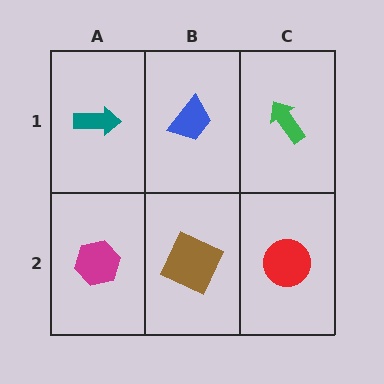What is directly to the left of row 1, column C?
A blue trapezoid.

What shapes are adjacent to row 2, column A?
A teal arrow (row 1, column A), a brown square (row 2, column B).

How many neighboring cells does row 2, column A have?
2.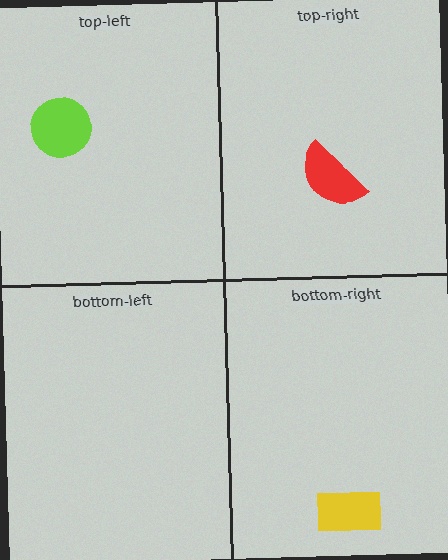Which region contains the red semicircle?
The top-right region.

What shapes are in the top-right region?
The red semicircle.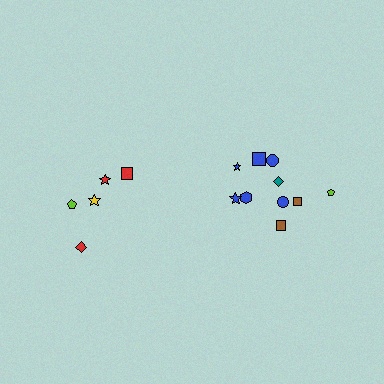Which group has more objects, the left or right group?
The right group.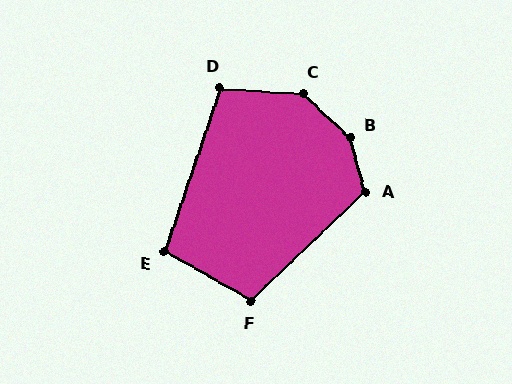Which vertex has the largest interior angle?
B, at approximately 148 degrees.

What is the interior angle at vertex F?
Approximately 107 degrees (obtuse).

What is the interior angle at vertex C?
Approximately 140 degrees (obtuse).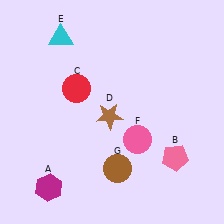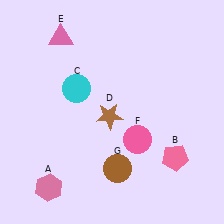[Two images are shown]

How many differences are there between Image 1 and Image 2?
There are 3 differences between the two images.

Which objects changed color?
A changed from magenta to pink. C changed from red to cyan. E changed from cyan to pink.